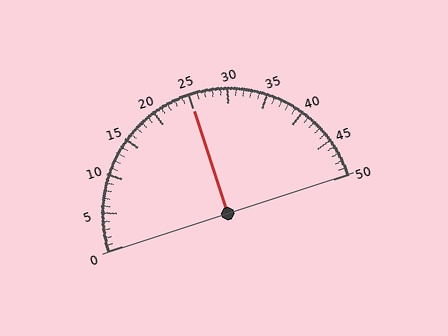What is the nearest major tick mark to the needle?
The nearest major tick mark is 25.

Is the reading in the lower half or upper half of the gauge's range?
The reading is in the upper half of the range (0 to 50).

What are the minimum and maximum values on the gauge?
The gauge ranges from 0 to 50.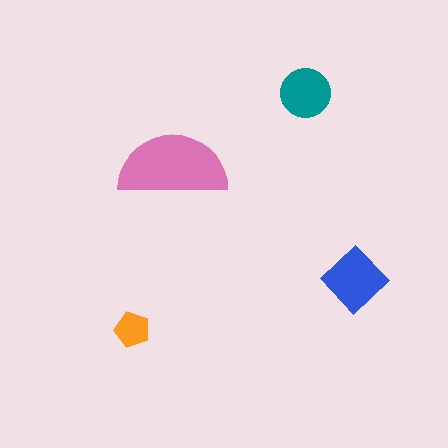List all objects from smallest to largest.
The orange pentagon, the teal circle, the blue diamond, the pink semicircle.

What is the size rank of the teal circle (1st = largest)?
3rd.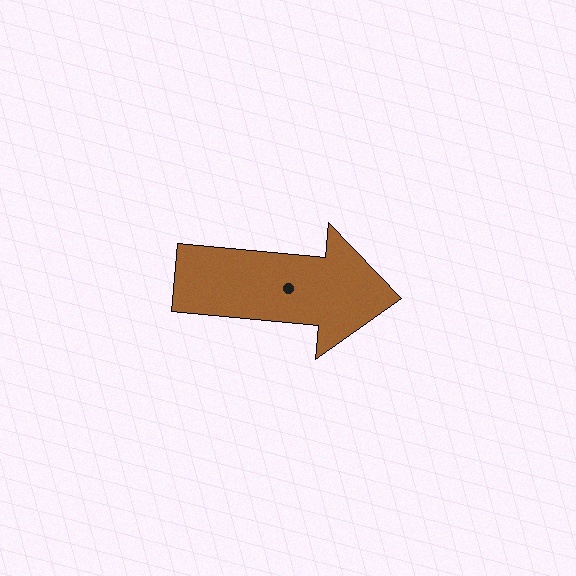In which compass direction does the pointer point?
East.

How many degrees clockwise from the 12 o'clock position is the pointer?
Approximately 95 degrees.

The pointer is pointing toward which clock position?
Roughly 3 o'clock.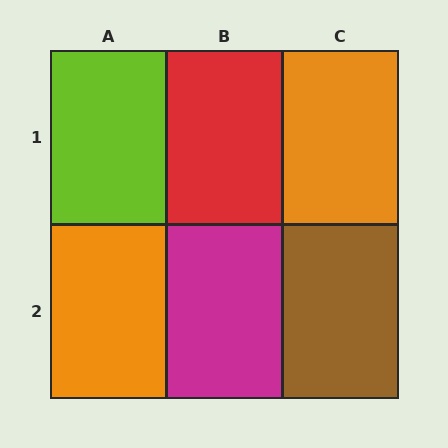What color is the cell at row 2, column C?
Brown.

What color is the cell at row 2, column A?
Orange.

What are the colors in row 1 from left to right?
Lime, red, orange.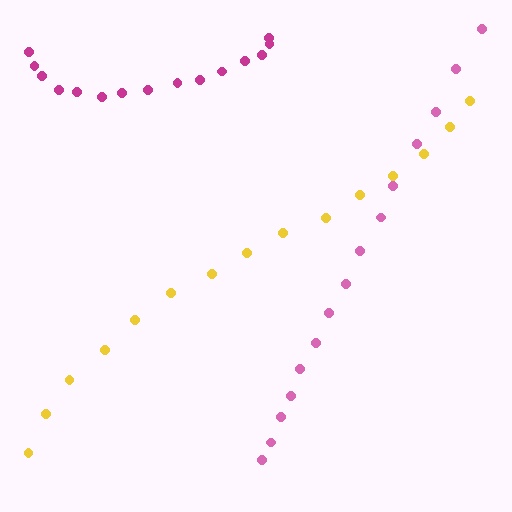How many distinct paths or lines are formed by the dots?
There are 3 distinct paths.